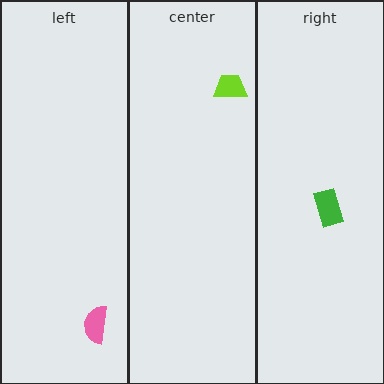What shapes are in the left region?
The pink semicircle.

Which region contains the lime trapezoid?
The center region.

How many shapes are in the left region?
1.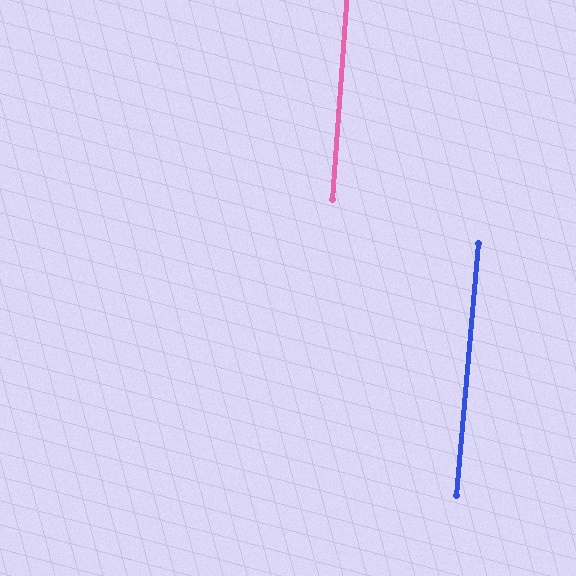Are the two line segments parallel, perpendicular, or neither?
Parallel — their directions differ by only 1.0°.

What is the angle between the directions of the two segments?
Approximately 1 degree.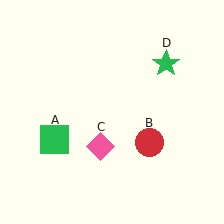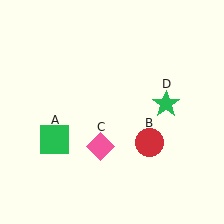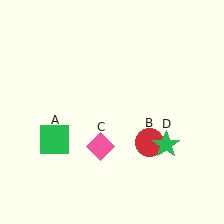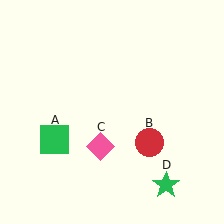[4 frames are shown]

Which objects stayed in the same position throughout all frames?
Green square (object A) and red circle (object B) and pink diamond (object C) remained stationary.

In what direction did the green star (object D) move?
The green star (object D) moved down.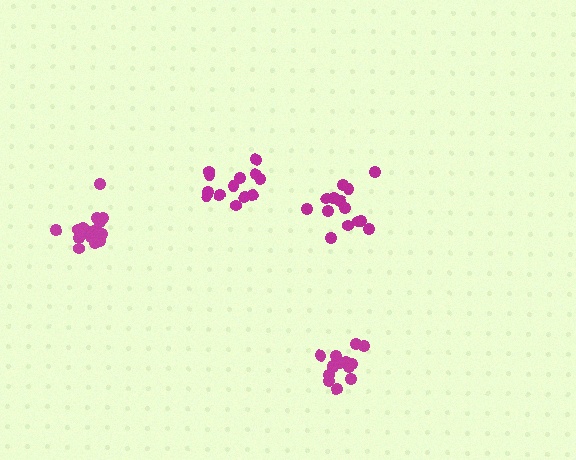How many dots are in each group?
Group 1: 14 dots, Group 2: 16 dots, Group 3: 14 dots, Group 4: 13 dots (57 total).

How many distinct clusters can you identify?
There are 4 distinct clusters.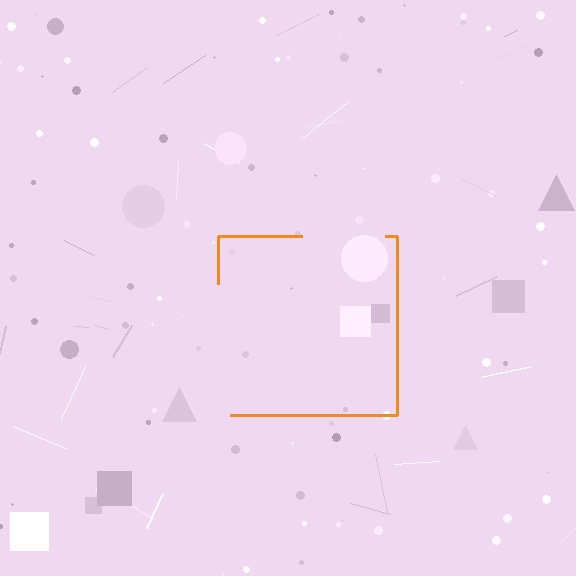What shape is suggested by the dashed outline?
The dashed outline suggests a square.